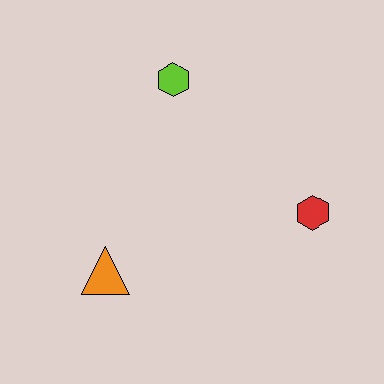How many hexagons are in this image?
There are 2 hexagons.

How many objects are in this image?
There are 3 objects.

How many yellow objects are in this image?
There are no yellow objects.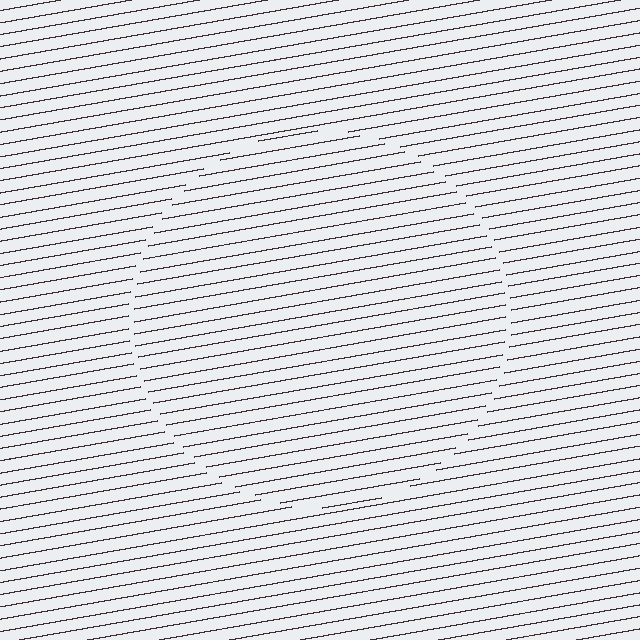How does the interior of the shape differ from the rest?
The interior of the shape contains the same grating, shifted by half a period — the contour is defined by the phase discontinuity where line-ends from the inner and outer gratings abut.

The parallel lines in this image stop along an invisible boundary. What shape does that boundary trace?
An illusory circle. The interior of the shape contains the same grating, shifted by half a period — the contour is defined by the phase discontinuity where line-ends from the inner and outer gratings abut.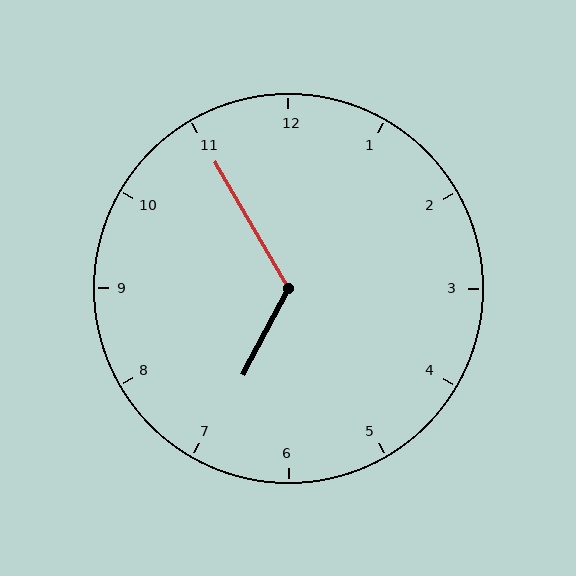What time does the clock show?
6:55.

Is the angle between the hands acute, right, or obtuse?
It is obtuse.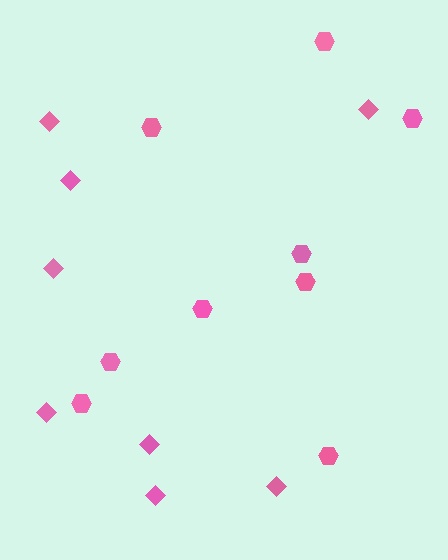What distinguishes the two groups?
There are 2 groups: one group of diamonds (8) and one group of hexagons (9).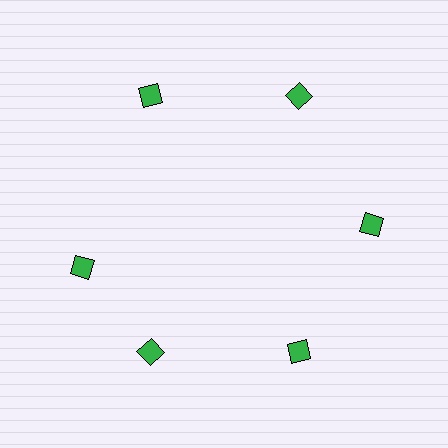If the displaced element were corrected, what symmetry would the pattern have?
It would have 6-fold rotational symmetry — the pattern would map onto itself every 60 degrees.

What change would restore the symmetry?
The symmetry would be restored by rotating it back into even spacing with its neighbors so that all 6 diamonds sit at equal angles and equal distance from the center.